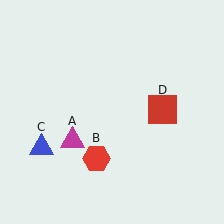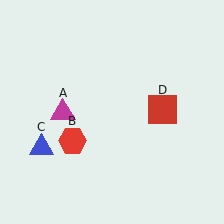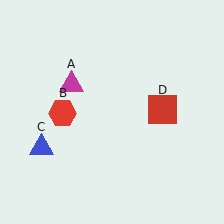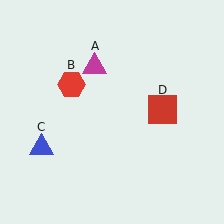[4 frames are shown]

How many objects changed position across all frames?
2 objects changed position: magenta triangle (object A), red hexagon (object B).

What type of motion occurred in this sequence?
The magenta triangle (object A), red hexagon (object B) rotated clockwise around the center of the scene.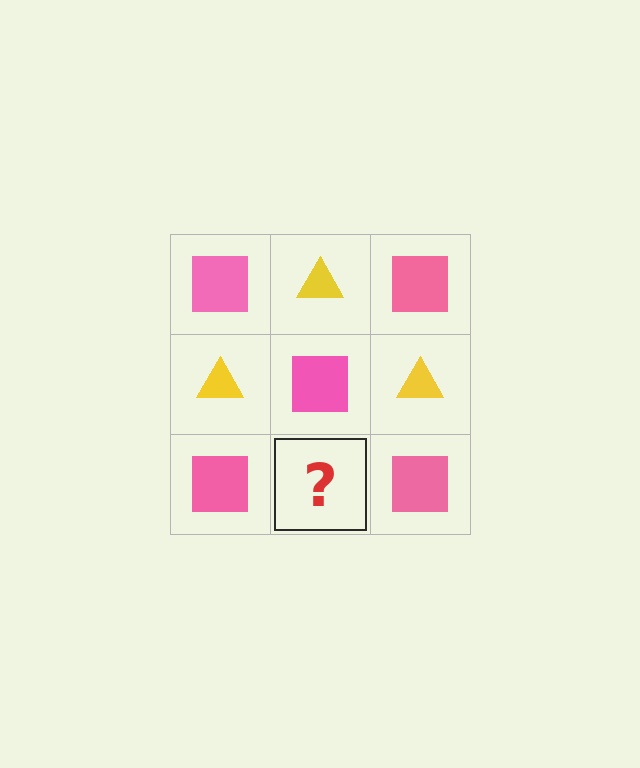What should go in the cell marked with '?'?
The missing cell should contain a yellow triangle.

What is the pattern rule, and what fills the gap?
The rule is that it alternates pink square and yellow triangle in a checkerboard pattern. The gap should be filled with a yellow triangle.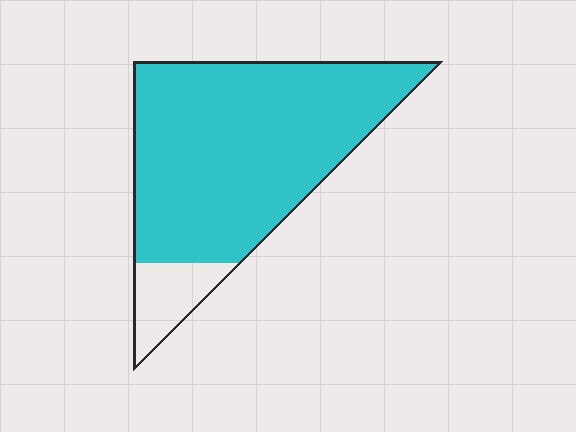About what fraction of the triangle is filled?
About seven eighths (7/8).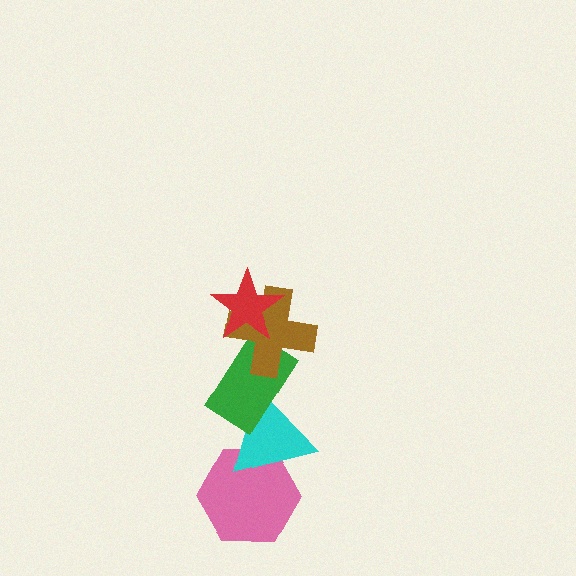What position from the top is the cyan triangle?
The cyan triangle is 4th from the top.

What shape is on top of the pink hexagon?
The cyan triangle is on top of the pink hexagon.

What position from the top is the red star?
The red star is 1st from the top.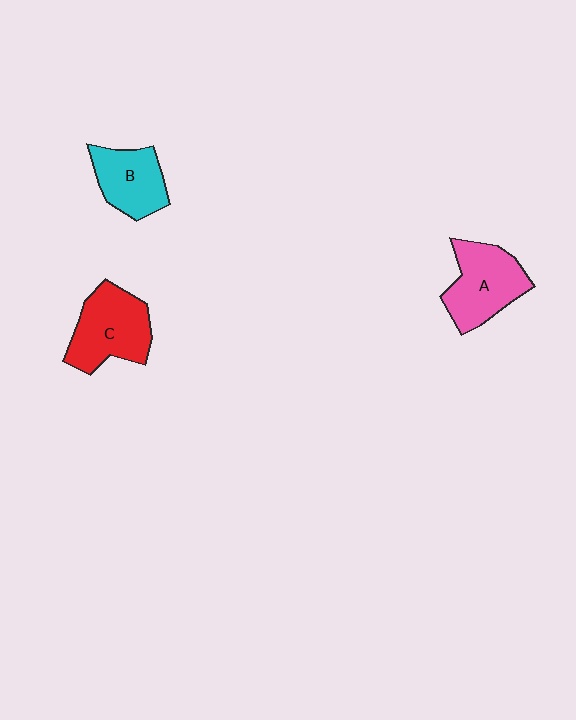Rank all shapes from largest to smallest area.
From largest to smallest: C (red), A (pink), B (cyan).